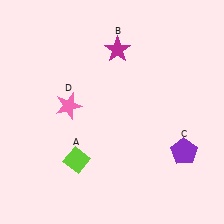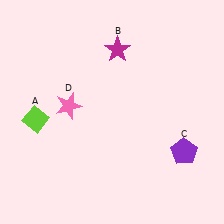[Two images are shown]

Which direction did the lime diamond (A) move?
The lime diamond (A) moved left.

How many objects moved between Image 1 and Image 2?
1 object moved between the two images.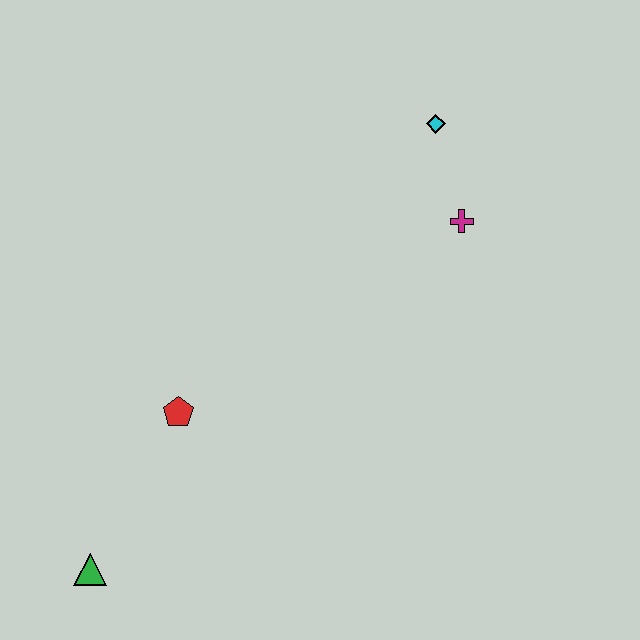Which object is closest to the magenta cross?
The cyan diamond is closest to the magenta cross.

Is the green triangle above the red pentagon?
No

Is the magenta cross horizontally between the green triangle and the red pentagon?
No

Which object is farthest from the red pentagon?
The cyan diamond is farthest from the red pentagon.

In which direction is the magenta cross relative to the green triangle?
The magenta cross is to the right of the green triangle.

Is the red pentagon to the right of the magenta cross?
No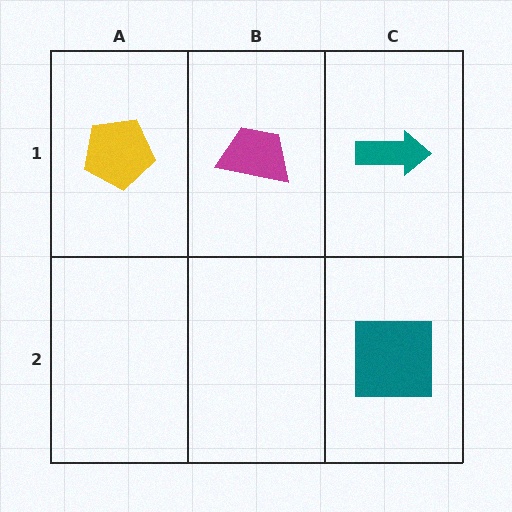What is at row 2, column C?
A teal square.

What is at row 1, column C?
A teal arrow.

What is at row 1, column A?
A yellow pentagon.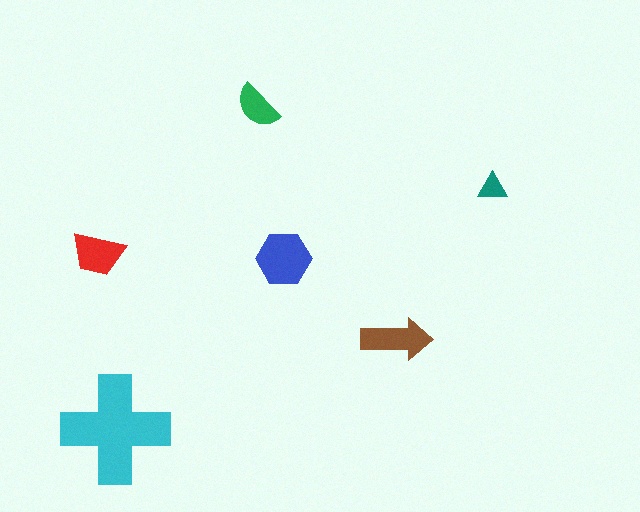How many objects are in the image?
There are 6 objects in the image.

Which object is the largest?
The cyan cross.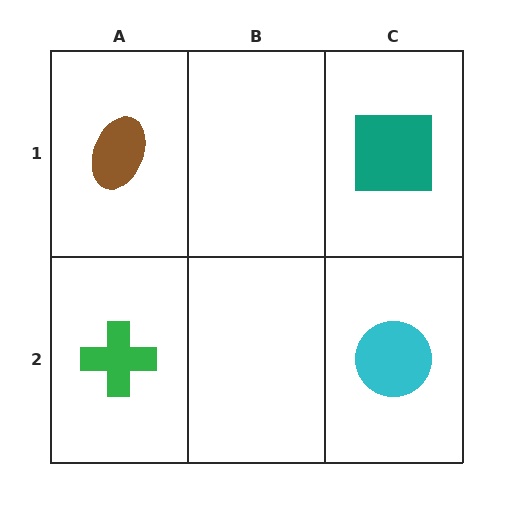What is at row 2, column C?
A cyan circle.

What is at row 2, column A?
A green cross.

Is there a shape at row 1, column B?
No, that cell is empty.